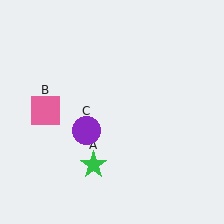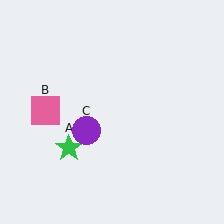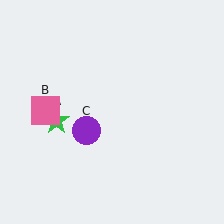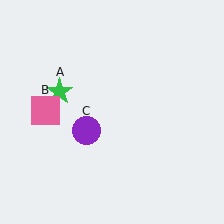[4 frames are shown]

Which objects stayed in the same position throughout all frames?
Pink square (object B) and purple circle (object C) remained stationary.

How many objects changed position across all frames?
1 object changed position: green star (object A).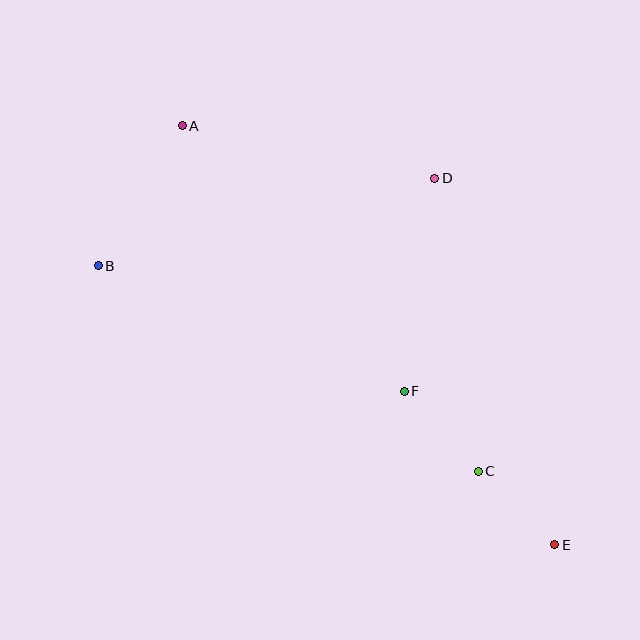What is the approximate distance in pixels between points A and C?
The distance between A and C is approximately 455 pixels.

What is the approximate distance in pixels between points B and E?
The distance between B and E is approximately 535 pixels.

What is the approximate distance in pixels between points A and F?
The distance between A and F is approximately 346 pixels.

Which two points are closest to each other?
Points C and E are closest to each other.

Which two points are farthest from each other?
Points A and E are farthest from each other.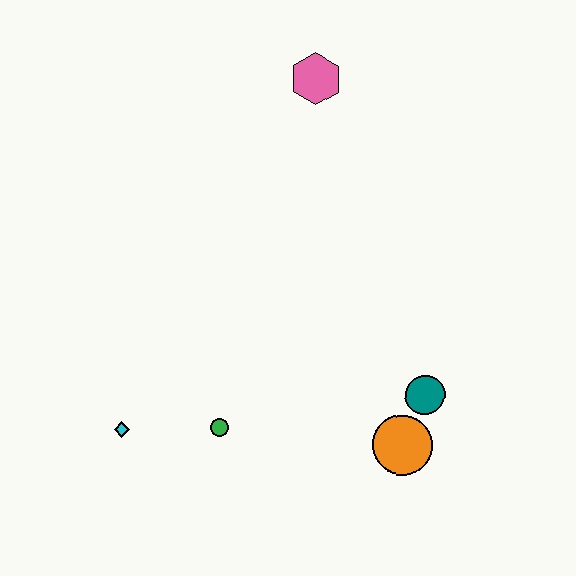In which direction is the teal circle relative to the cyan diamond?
The teal circle is to the right of the cyan diamond.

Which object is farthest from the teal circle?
The pink hexagon is farthest from the teal circle.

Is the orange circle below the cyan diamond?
Yes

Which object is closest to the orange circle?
The teal circle is closest to the orange circle.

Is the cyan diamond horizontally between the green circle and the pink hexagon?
No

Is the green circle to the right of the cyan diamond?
Yes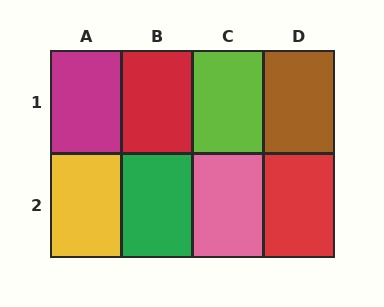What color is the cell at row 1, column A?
Magenta.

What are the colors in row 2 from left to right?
Yellow, green, pink, red.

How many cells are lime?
1 cell is lime.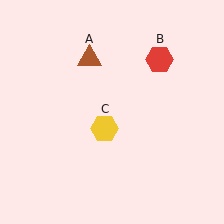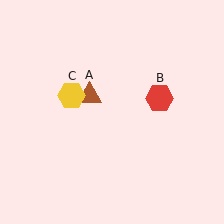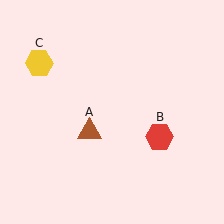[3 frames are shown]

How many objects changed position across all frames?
3 objects changed position: brown triangle (object A), red hexagon (object B), yellow hexagon (object C).